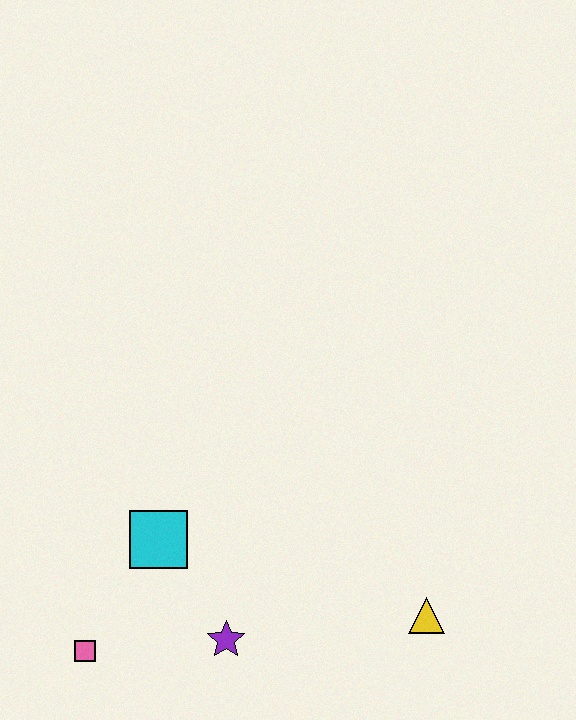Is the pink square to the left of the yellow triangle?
Yes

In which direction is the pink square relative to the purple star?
The pink square is to the left of the purple star.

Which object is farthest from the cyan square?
The yellow triangle is farthest from the cyan square.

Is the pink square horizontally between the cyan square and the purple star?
No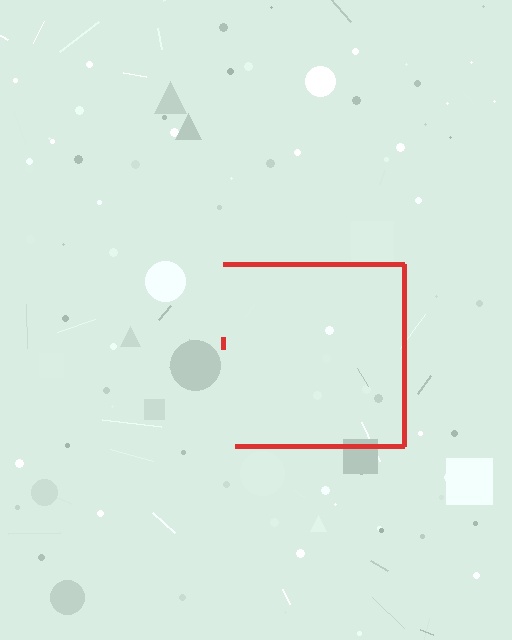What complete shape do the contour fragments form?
The contour fragments form a square.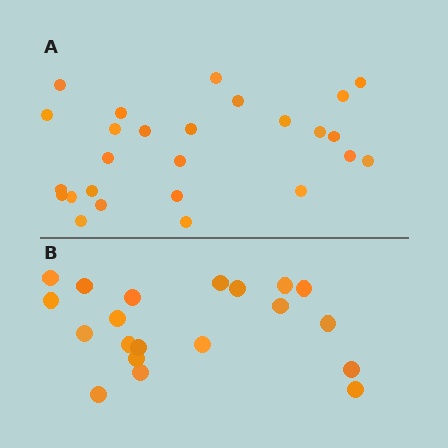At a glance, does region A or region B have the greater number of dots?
Region A (the top region) has more dots.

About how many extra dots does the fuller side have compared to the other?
Region A has about 6 more dots than region B.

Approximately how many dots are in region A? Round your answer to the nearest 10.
About 30 dots. (The exact count is 26, which rounds to 30.)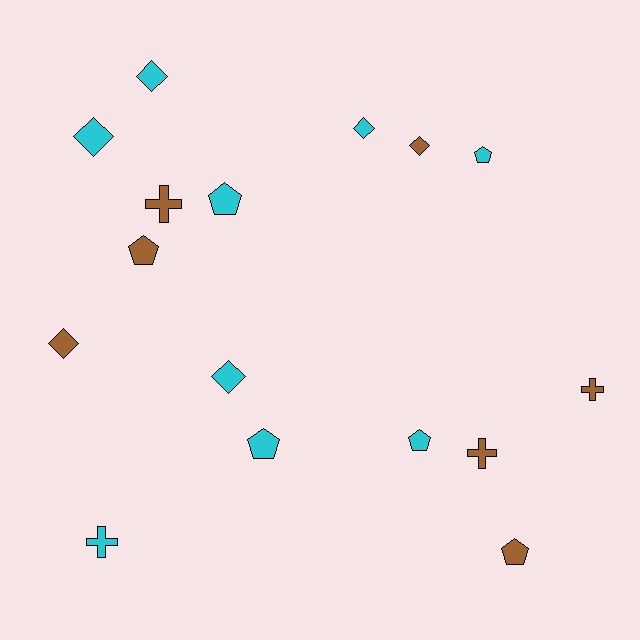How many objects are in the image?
There are 16 objects.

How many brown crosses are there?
There are 3 brown crosses.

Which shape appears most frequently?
Diamond, with 6 objects.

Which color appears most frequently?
Cyan, with 9 objects.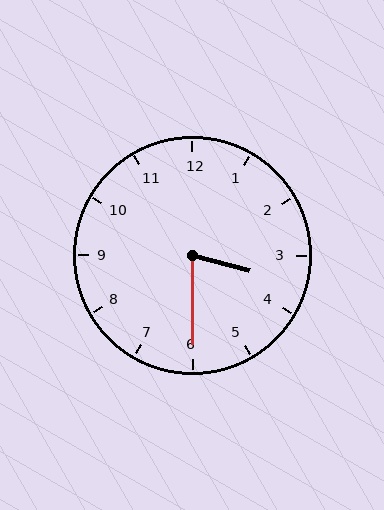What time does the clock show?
3:30.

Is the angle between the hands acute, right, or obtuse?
It is acute.